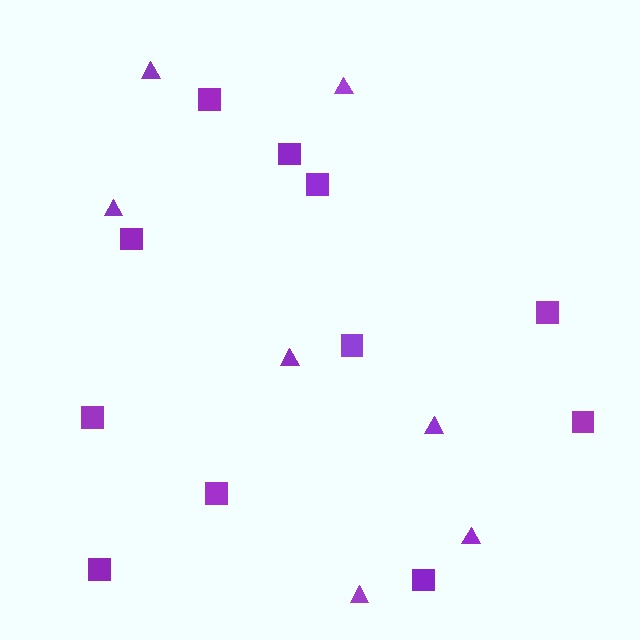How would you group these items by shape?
There are 2 groups: one group of triangles (7) and one group of squares (11).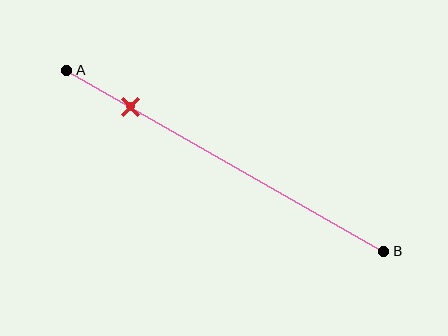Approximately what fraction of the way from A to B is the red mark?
The red mark is approximately 20% of the way from A to B.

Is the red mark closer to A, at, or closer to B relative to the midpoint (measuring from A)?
The red mark is closer to point A than the midpoint of segment AB.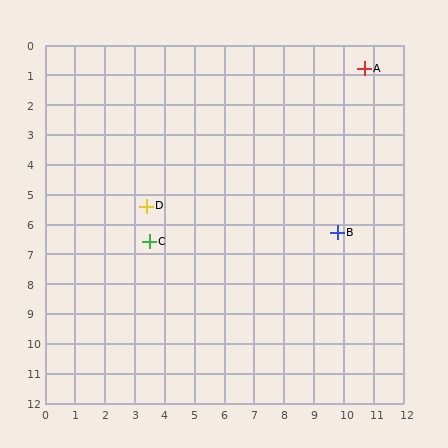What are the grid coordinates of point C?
Point C is at approximately (3.5, 6.6).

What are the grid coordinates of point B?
Point B is at approximately (9.8, 6.3).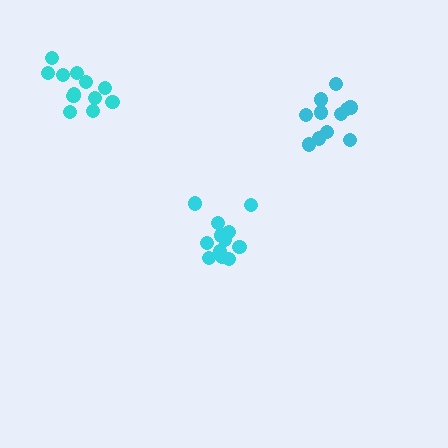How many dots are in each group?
Group 1: 11 dots, Group 2: 12 dots, Group 3: 12 dots (35 total).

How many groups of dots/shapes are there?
There are 3 groups.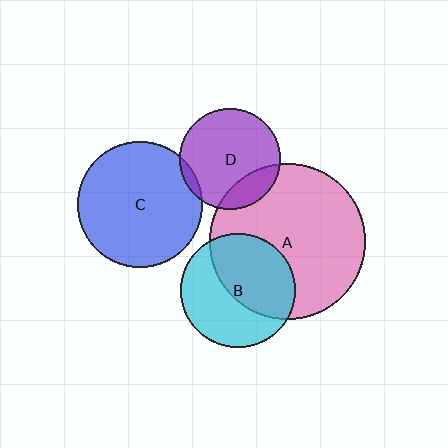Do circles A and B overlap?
Yes.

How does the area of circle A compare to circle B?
Approximately 1.9 times.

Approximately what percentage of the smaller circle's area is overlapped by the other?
Approximately 50%.